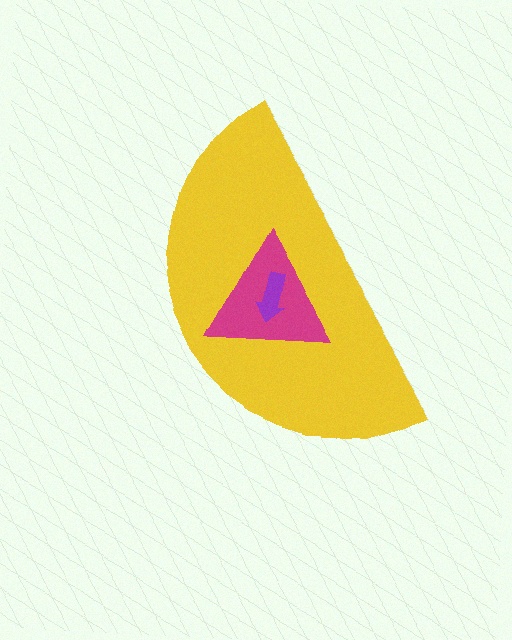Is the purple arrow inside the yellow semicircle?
Yes.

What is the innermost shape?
The purple arrow.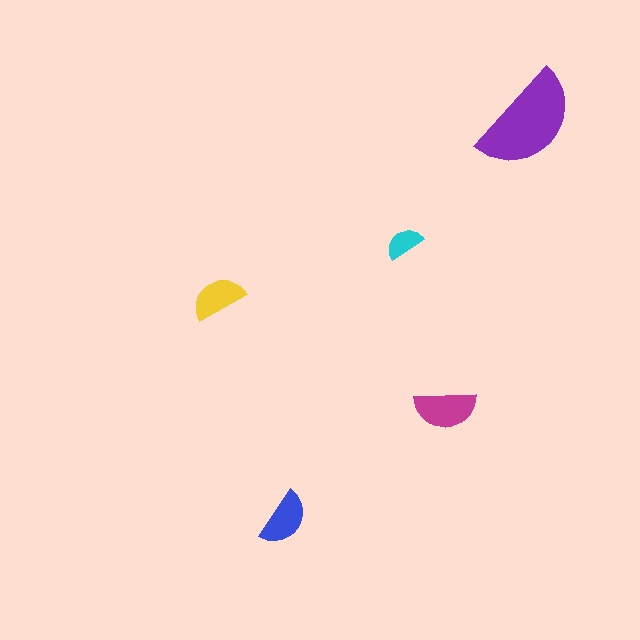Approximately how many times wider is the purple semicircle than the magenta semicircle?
About 1.5 times wider.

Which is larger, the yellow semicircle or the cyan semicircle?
The yellow one.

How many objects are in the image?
There are 5 objects in the image.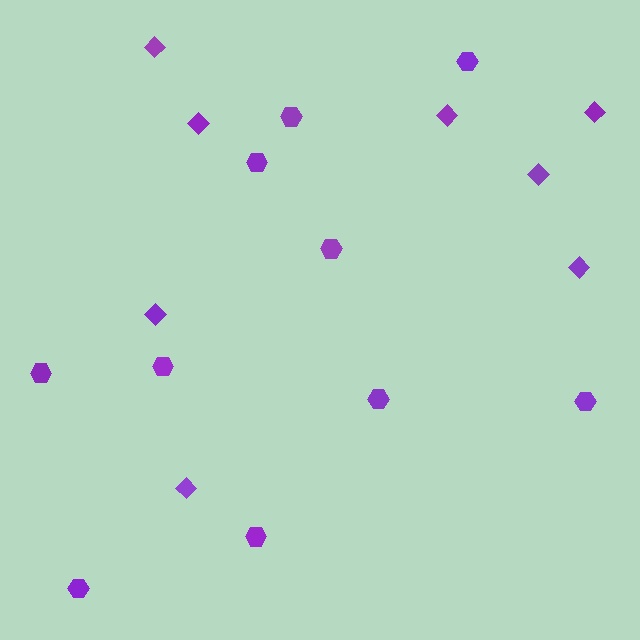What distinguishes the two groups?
There are 2 groups: one group of hexagons (10) and one group of diamonds (8).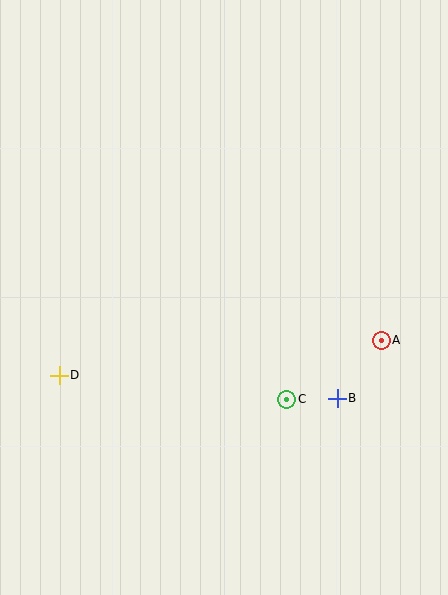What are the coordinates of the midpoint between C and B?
The midpoint between C and B is at (312, 399).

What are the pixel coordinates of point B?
Point B is at (337, 398).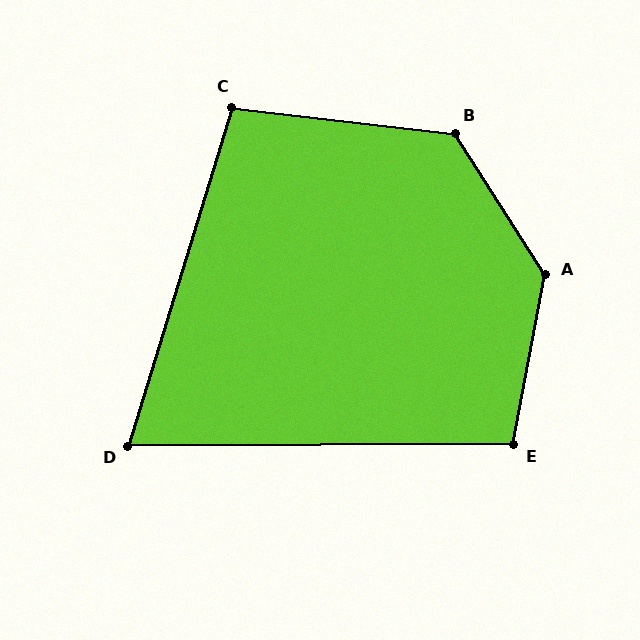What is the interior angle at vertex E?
Approximately 101 degrees (obtuse).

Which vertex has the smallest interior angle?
D, at approximately 73 degrees.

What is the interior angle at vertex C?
Approximately 100 degrees (obtuse).